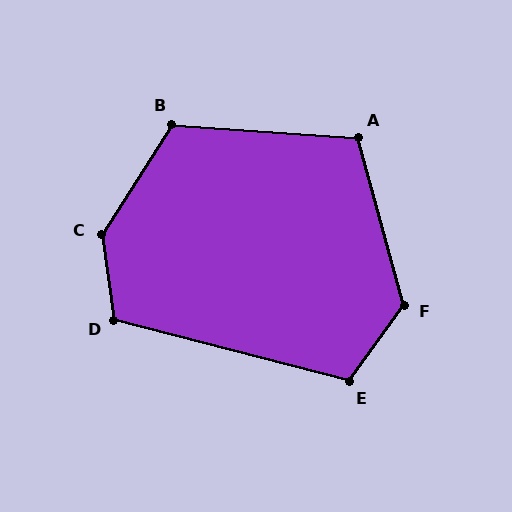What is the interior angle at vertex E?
Approximately 111 degrees (obtuse).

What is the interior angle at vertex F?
Approximately 129 degrees (obtuse).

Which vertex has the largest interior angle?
C, at approximately 139 degrees.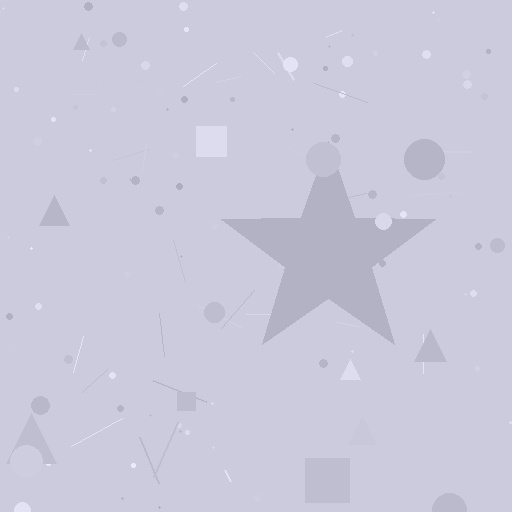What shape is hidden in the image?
A star is hidden in the image.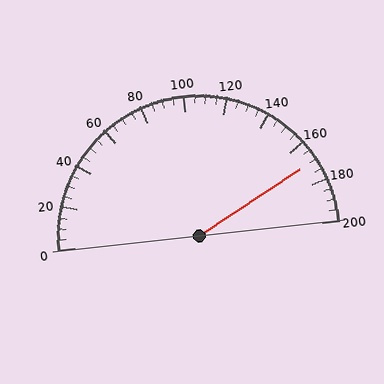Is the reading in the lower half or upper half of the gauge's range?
The reading is in the upper half of the range (0 to 200).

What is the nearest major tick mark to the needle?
The nearest major tick mark is 160.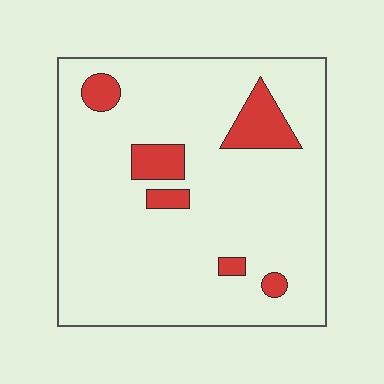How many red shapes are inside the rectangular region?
6.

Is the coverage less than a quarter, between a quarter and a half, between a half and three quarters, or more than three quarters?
Less than a quarter.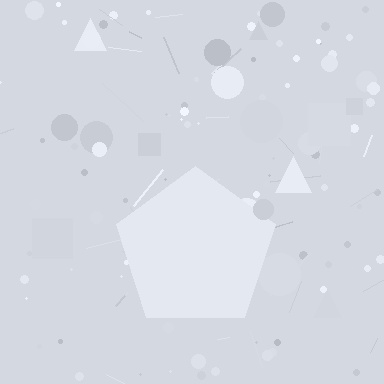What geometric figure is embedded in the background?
A pentagon is embedded in the background.